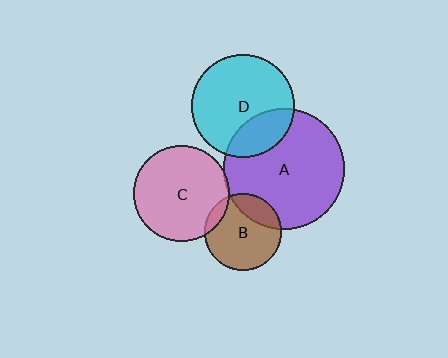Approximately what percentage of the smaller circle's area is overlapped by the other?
Approximately 25%.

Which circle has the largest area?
Circle A (purple).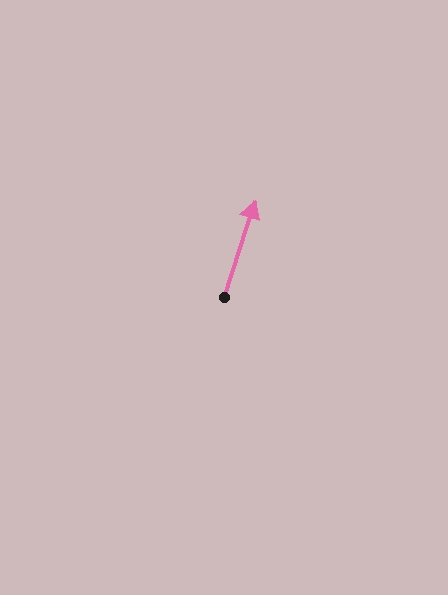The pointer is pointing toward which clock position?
Roughly 1 o'clock.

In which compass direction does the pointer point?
North.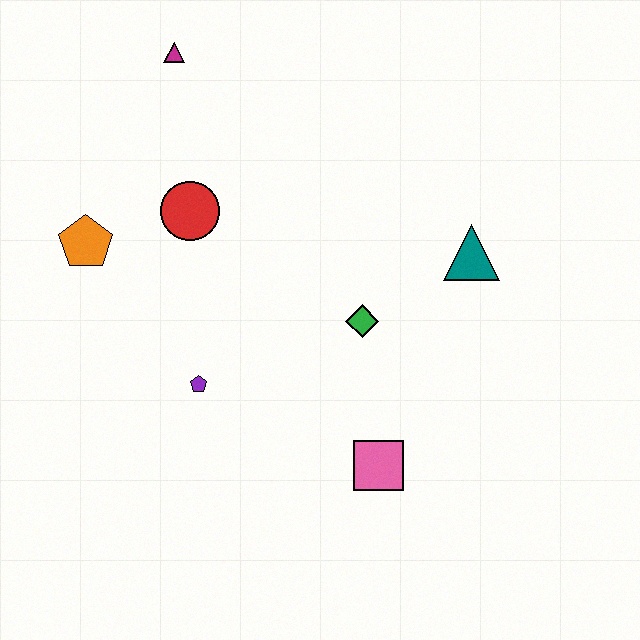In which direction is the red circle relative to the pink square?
The red circle is above the pink square.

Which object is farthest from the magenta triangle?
The pink square is farthest from the magenta triangle.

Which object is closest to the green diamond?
The teal triangle is closest to the green diamond.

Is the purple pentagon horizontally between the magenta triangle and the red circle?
No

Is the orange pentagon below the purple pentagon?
No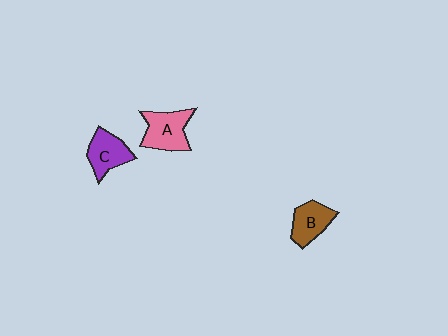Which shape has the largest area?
Shape A (pink).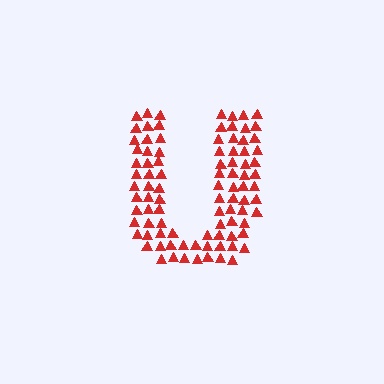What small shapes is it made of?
It is made of small triangles.